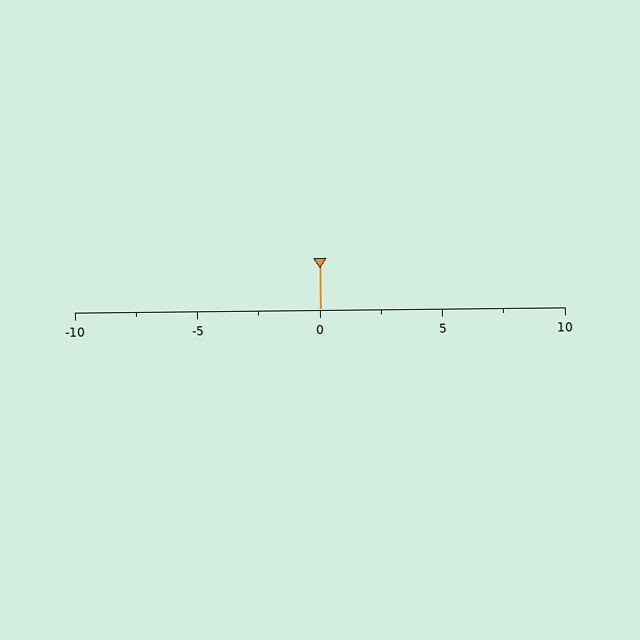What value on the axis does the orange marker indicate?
The marker indicates approximately 0.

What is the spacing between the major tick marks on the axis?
The major ticks are spaced 5 apart.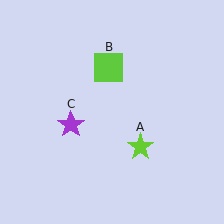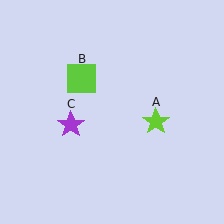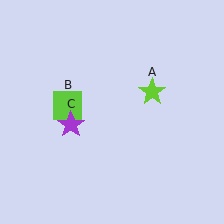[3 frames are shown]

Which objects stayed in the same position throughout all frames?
Purple star (object C) remained stationary.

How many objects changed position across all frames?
2 objects changed position: lime star (object A), lime square (object B).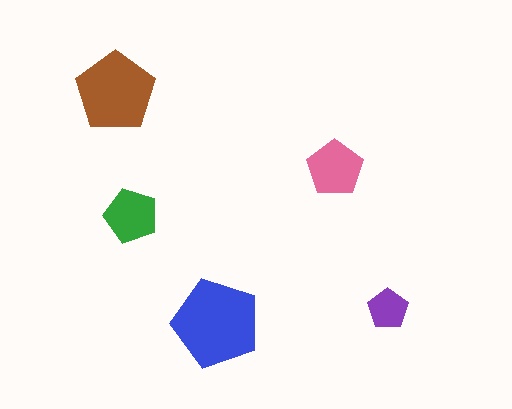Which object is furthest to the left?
The brown pentagon is leftmost.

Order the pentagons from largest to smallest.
the blue one, the brown one, the pink one, the green one, the purple one.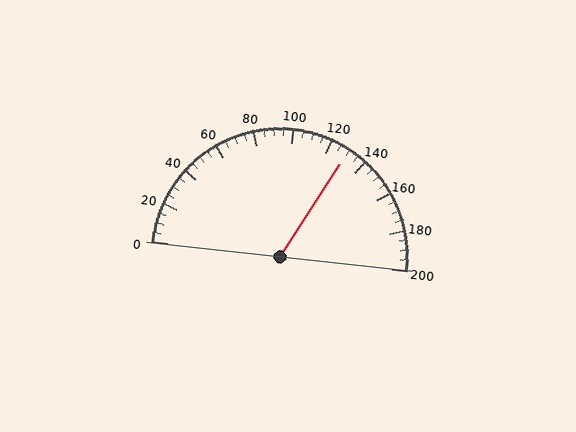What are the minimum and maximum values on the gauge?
The gauge ranges from 0 to 200.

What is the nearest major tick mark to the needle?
The nearest major tick mark is 120.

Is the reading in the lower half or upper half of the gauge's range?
The reading is in the upper half of the range (0 to 200).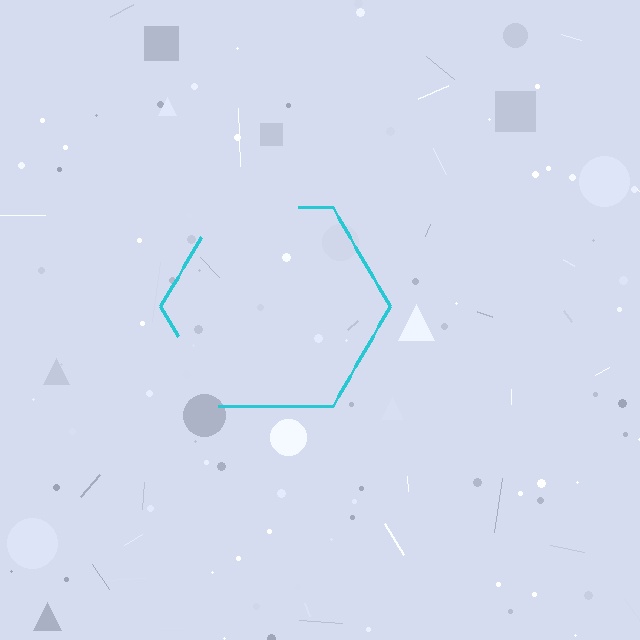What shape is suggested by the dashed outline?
The dashed outline suggests a hexagon.